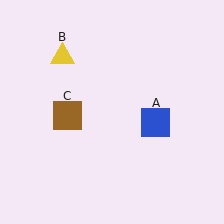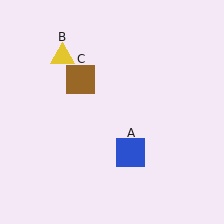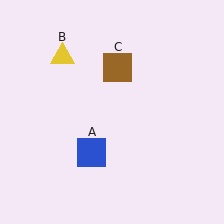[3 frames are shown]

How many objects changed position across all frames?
2 objects changed position: blue square (object A), brown square (object C).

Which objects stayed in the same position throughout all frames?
Yellow triangle (object B) remained stationary.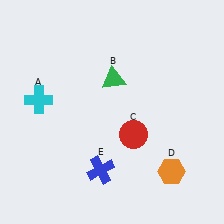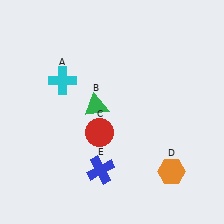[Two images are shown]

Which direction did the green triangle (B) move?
The green triangle (B) moved down.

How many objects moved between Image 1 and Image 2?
3 objects moved between the two images.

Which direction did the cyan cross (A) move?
The cyan cross (A) moved right.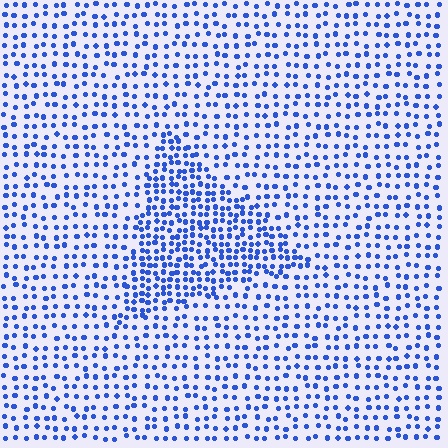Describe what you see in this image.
The image contains small blue elements arranged at two different densities. A triangle-shaped region is visible where the elements are more densely packed than the surrounding area.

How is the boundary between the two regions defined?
The boundary is defined by a change in element density (approximately 1.9x ratio). All elements are the same color, size, and shape.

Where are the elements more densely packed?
The elements are more densely packed inside the triangle boundary.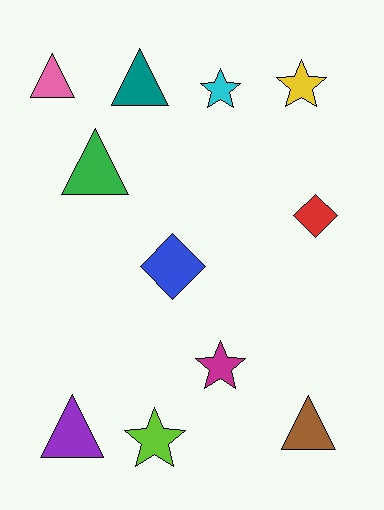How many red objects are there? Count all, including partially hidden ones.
There is 1 red object.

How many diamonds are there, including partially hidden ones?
There are 2 diamonds.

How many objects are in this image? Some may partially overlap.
There are 11 objects.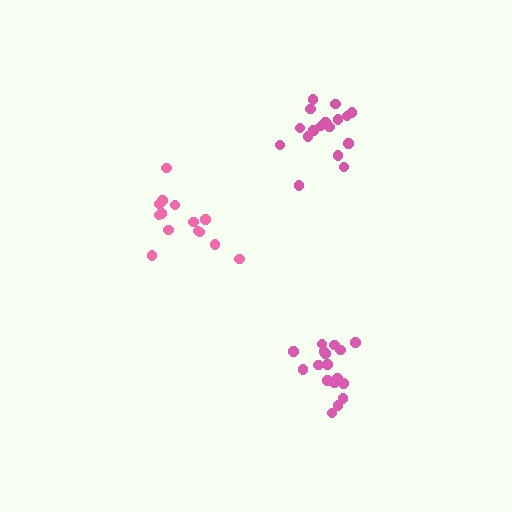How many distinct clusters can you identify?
There are 3 distinct clusters.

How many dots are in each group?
Group 1: 14 dots, Group 2: 17 dots, Group 3: 17 dots (48 total).